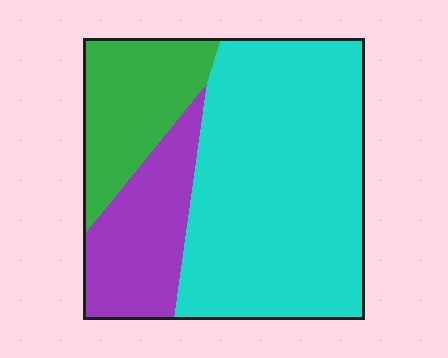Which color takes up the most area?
Cyan, at roughly 60%.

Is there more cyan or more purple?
Cyan.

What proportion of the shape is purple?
Purple covers about 20% of the shape.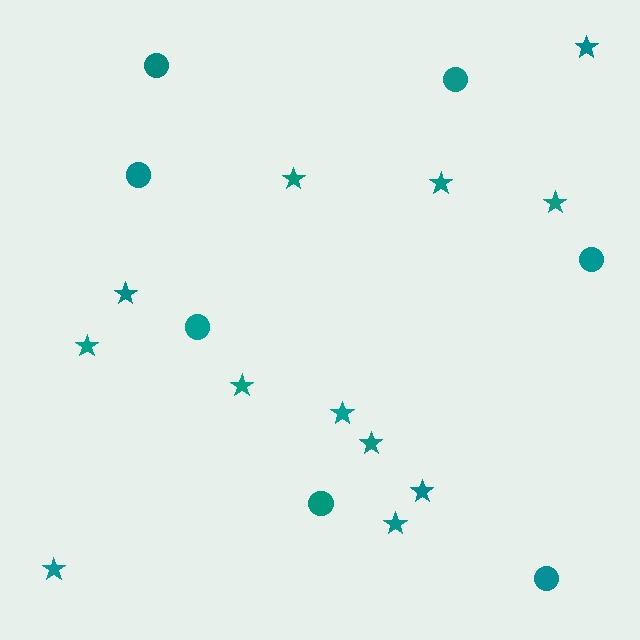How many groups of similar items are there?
There are 2 groups: one group of circles (7) and one group of stars (12).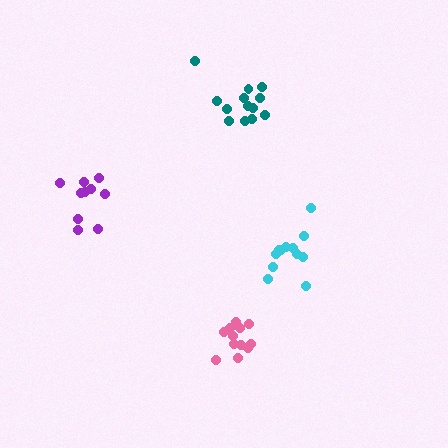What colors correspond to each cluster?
The clusters are colored: teal, cyan, pink, purple.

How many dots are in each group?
Group 1: 13 dots, Group 2: 12 dots, Group 3: 12 dots, Group 4: 11 dots (48 total).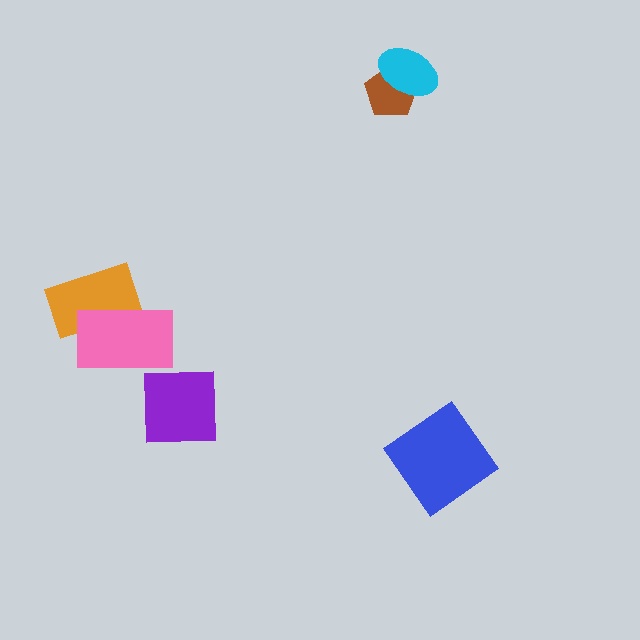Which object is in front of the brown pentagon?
The cyan ellipse is in front of the brown pentagon.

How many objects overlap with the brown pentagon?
1 object overlaps with the brown pentagon.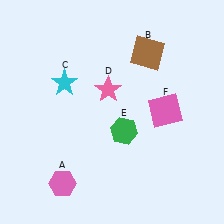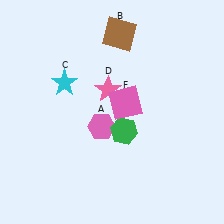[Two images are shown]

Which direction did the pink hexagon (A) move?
The pink hexagon (A) moved up.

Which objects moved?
The objects that moved are: the pink hexagon (A), the brown square (B), the pink square (F).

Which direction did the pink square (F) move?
The pink square (F) moved left.